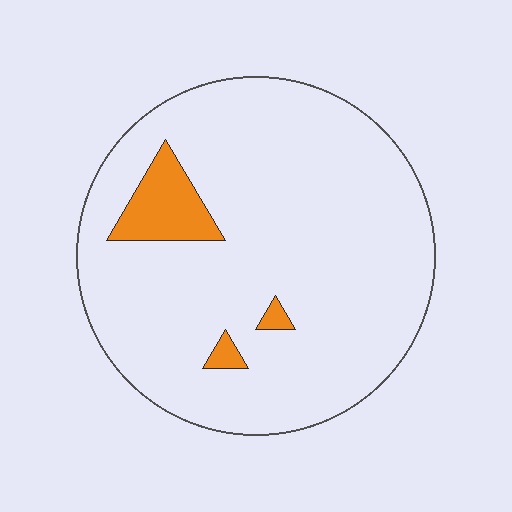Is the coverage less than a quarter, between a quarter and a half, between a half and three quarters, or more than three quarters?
Less than a quarter.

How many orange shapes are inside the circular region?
3.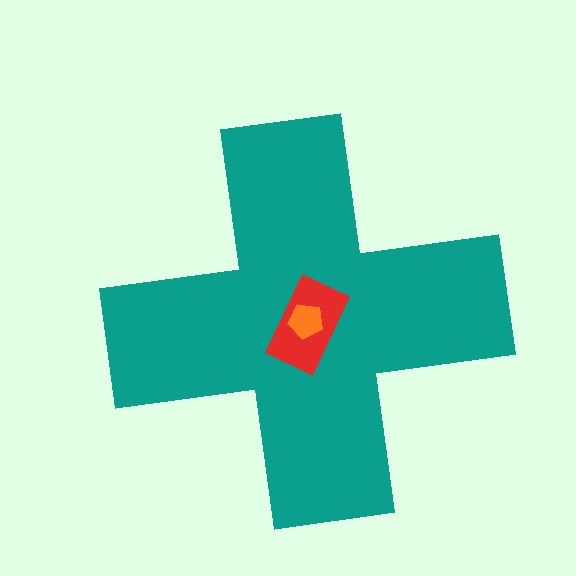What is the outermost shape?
The teal cross.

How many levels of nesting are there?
3.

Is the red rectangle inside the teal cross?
Yes.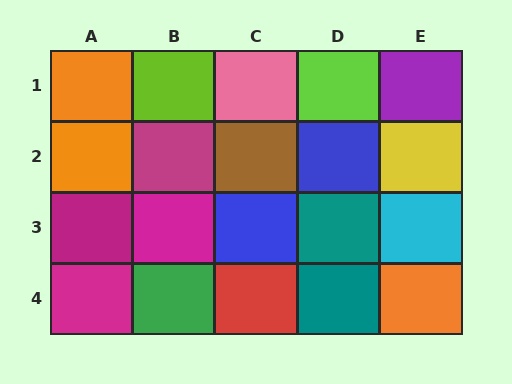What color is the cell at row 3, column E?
Cyan.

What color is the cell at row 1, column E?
Purple.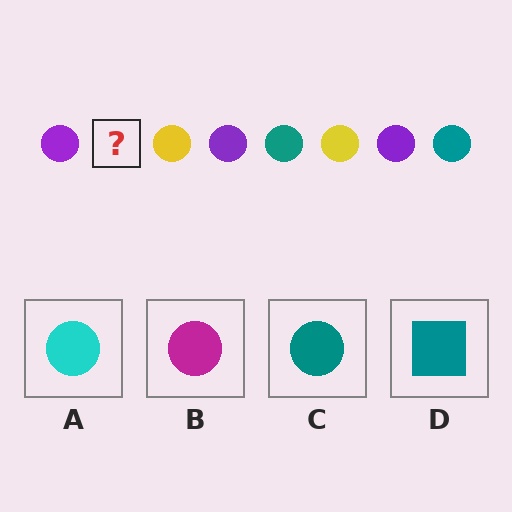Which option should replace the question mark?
Option C.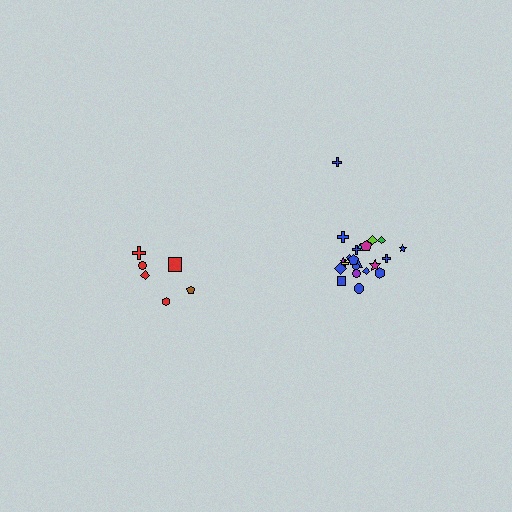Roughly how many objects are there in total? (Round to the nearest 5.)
Roughly 30 objects in total.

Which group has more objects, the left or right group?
The right group.